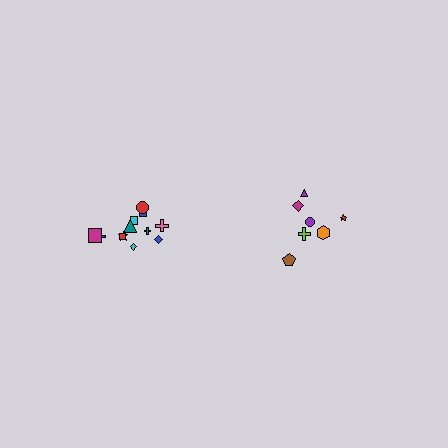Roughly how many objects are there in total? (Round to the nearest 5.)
Roughly 20 objects in total.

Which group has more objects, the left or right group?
The left group.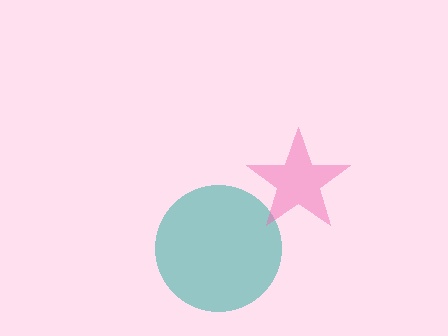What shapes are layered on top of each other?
The layered shapes are: a teal circle, a pink star.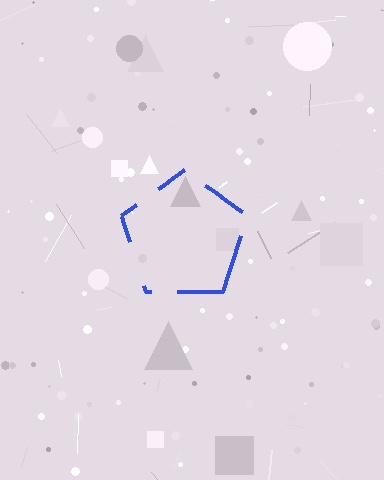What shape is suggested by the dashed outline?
The dashed outline suggests a pentagon.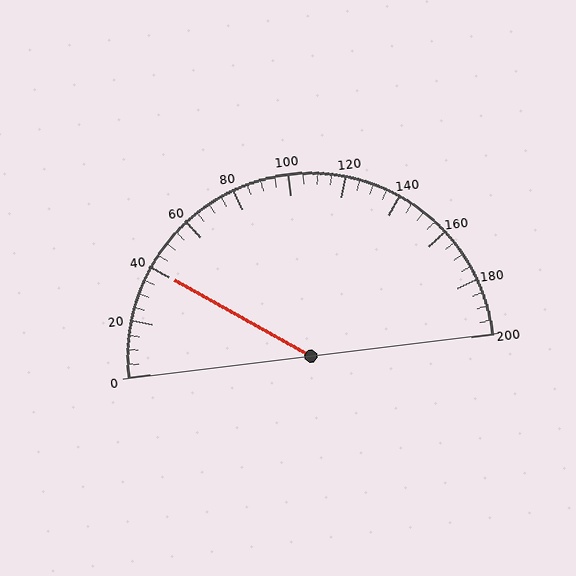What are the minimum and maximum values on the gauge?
The gauge ranges from 0 to 200.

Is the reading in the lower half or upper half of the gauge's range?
The reading is in the lower half of the range (0 to 200).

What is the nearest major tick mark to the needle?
The nearest major tick mark is 40.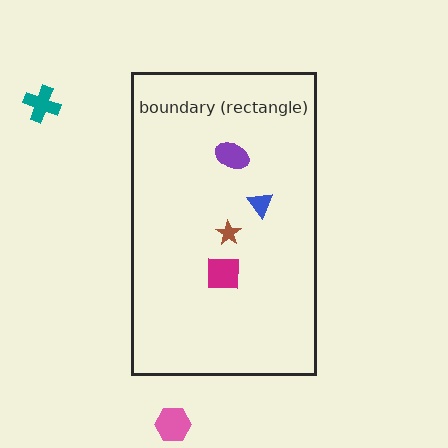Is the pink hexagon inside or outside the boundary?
Outside.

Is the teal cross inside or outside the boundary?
Outside.